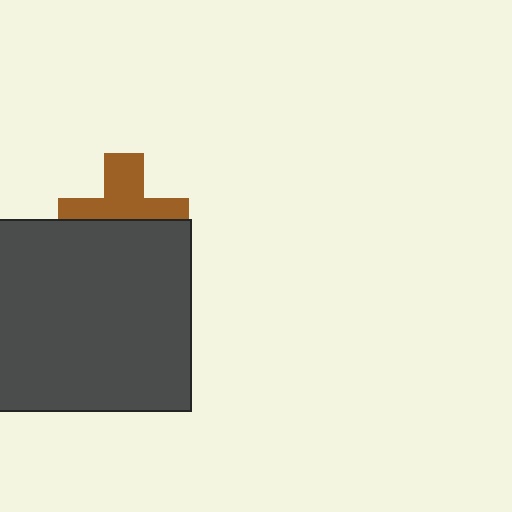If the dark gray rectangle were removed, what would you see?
You would see the complete brown cross.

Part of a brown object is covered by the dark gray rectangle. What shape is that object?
It is a cross.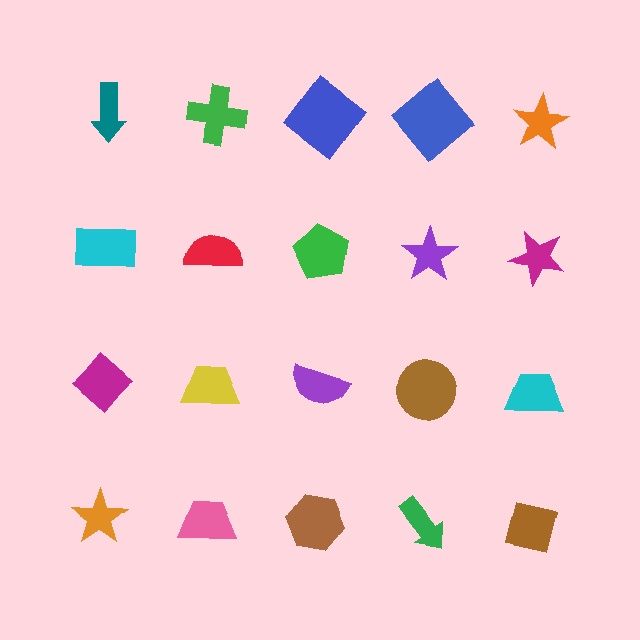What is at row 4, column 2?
A pink trapezoid.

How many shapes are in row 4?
5 shapes.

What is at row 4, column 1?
An orange star.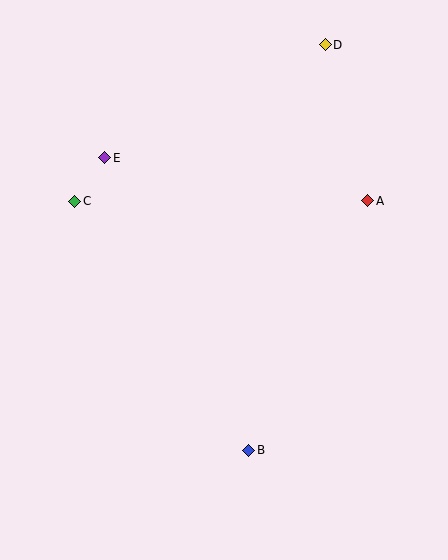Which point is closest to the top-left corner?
Point E is closest to the top-left corner.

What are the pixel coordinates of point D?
Point D is at (325, 45).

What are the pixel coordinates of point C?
Point C is at (75, 201).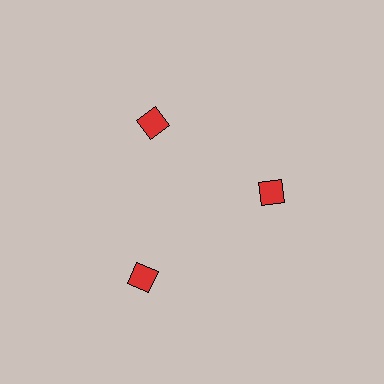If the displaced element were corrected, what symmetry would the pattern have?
It would have 3-fold rotational symmetry — the pattern would map onto itself every 120 degrees.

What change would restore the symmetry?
The symmetry would be restored by moving it inward, back onto the ring so that all 3 squares sit at equal angles and equal distance from the center.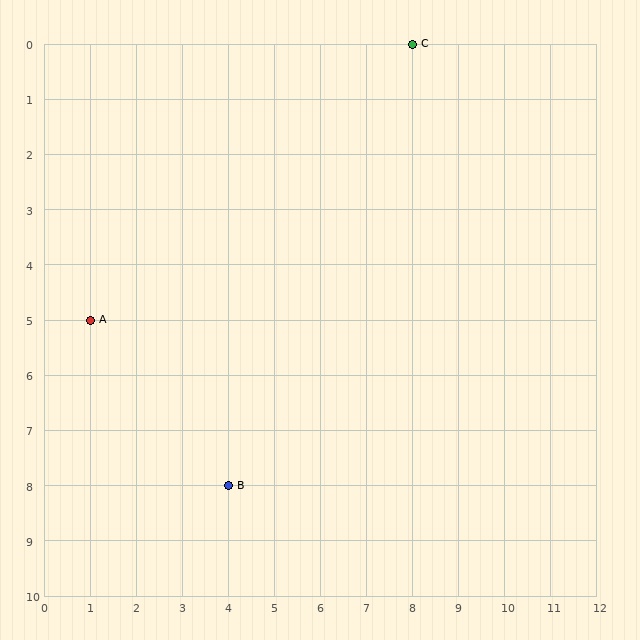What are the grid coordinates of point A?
Point A is at grid coordinates (1, 5).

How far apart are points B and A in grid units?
Points B and A are 3 columns and 3 rows apart (about 4.2 grid units diagonally).